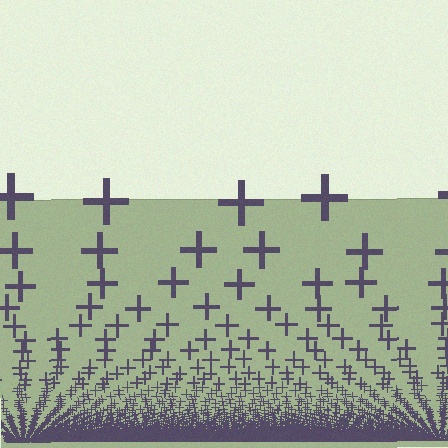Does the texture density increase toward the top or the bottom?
Density increases toward the bottom.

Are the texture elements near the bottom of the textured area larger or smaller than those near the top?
Smaller. The gradient is inverted — elements near the bottom are smaller and denser.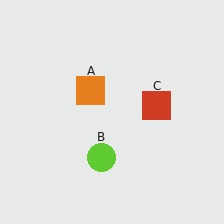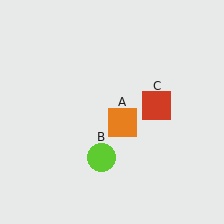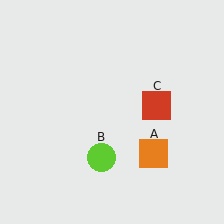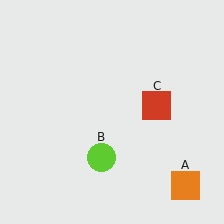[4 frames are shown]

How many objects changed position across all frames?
1 object changed position: orange square (object A).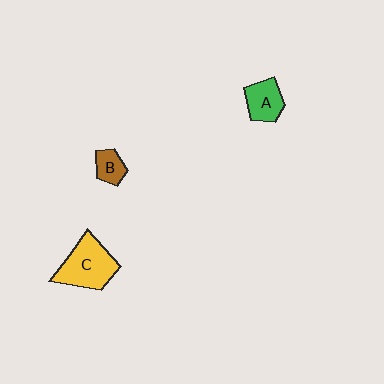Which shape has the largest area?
Shape C (yellow).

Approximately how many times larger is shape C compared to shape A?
Approximately 1.7 times.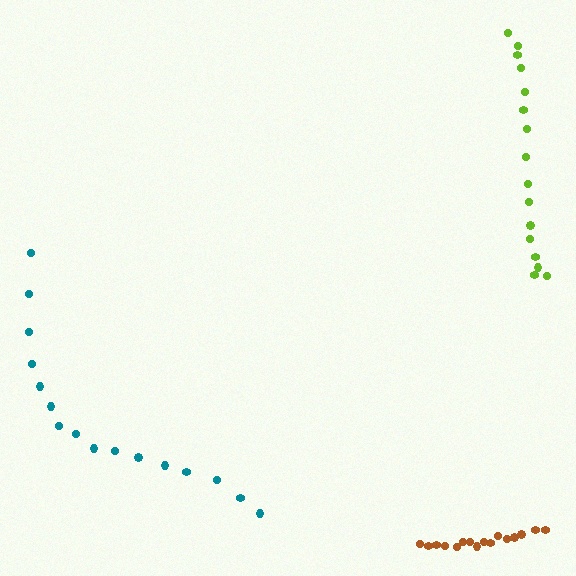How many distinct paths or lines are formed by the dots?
There are 3 distinct paths.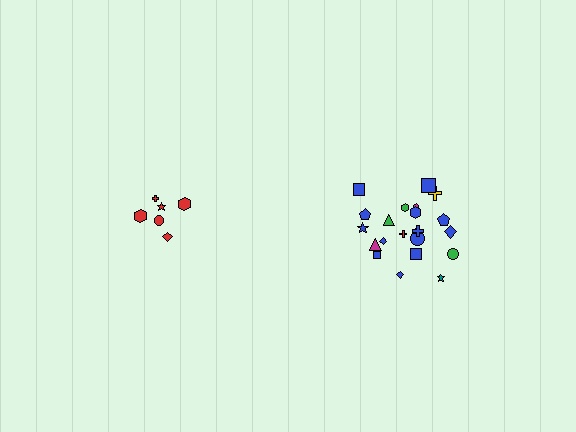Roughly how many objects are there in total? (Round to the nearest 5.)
Roughly 30 objects in total.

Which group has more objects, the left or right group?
The right group.